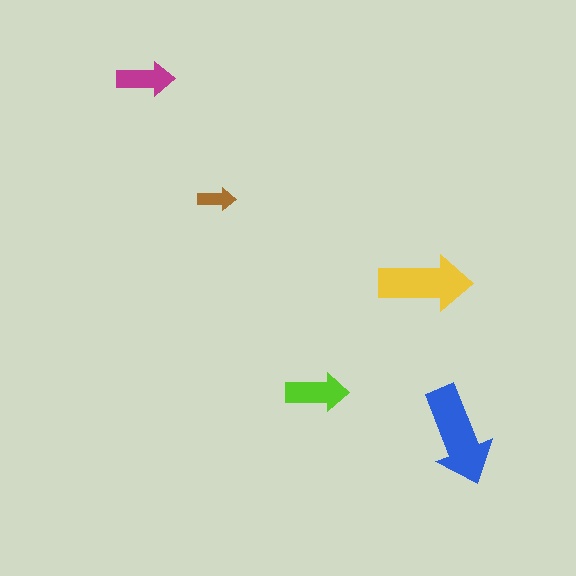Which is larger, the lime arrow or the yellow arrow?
The yellow one.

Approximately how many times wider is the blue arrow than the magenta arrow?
About 1.5 times wider.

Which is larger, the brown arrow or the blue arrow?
The blue one.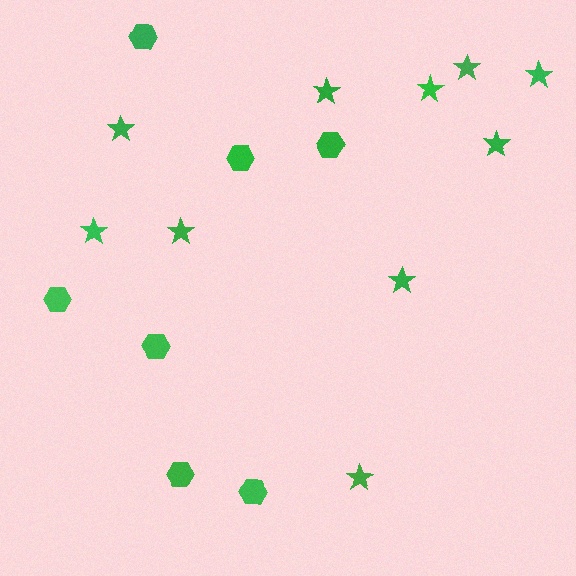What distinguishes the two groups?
There are 2 groups: one group of stars (10) and one group of hexagons (7).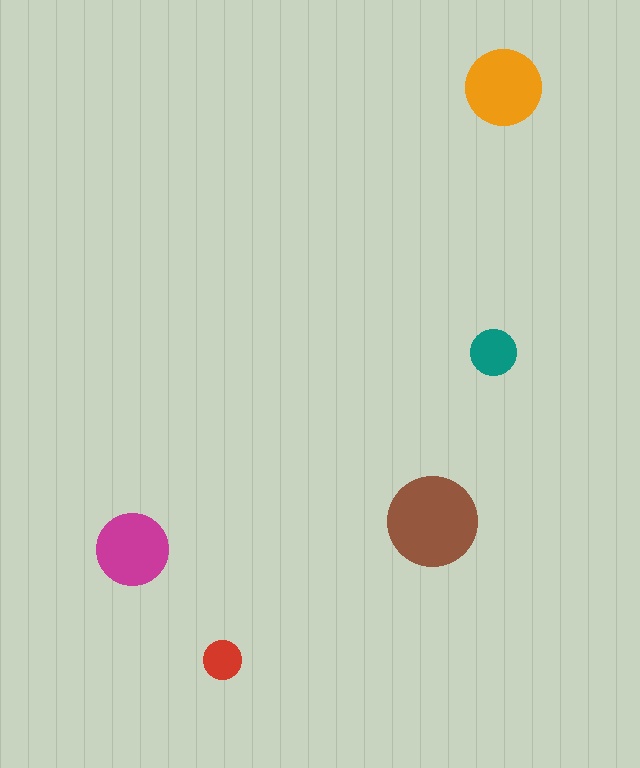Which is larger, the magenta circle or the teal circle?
The magenta one.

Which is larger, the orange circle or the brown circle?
The brown one.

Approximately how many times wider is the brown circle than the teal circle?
About 2 times wider.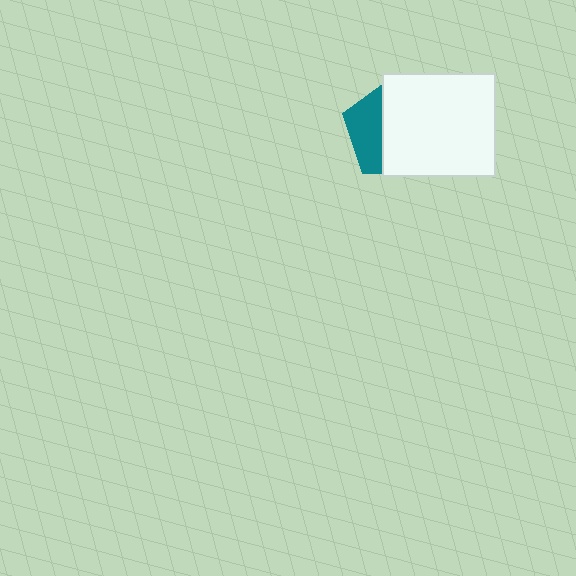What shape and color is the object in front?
The object in front is a white rectangle.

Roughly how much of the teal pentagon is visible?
A small part of it is visible (roughly 33%).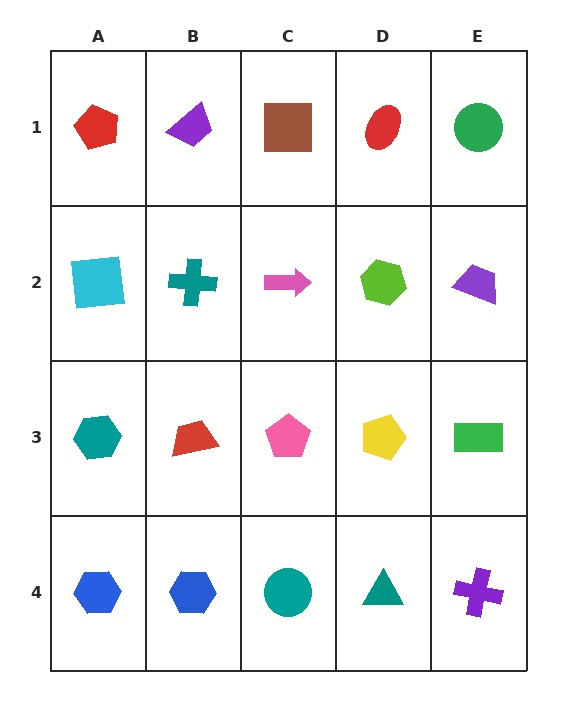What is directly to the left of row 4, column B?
A blue hexagon.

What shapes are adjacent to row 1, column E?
A purple trapezoid (row 2, column E), a red ellipse (row 1, column D).